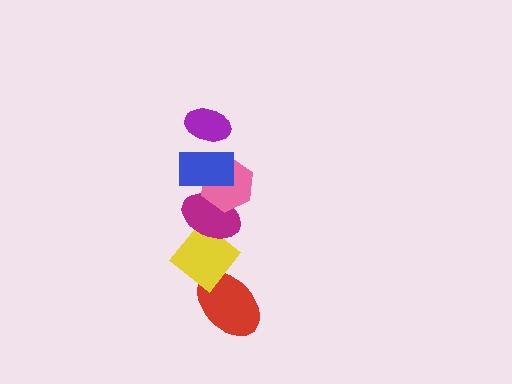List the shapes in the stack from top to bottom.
From top to bottom: the purple ellipse, the blue rectangle, the pink hexagon, the magenta ellipse, the yellow diamond, the red ellipse.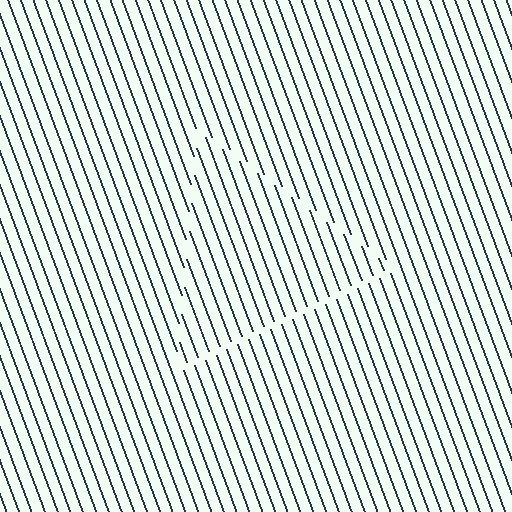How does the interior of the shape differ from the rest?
The interior of the shape contains the same grating, shifted by half a period — the contour is defined by the phase discontinuity where line-ends from the inner and outer gratings abut.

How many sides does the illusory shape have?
3 sides — the line-ends trace a triangle.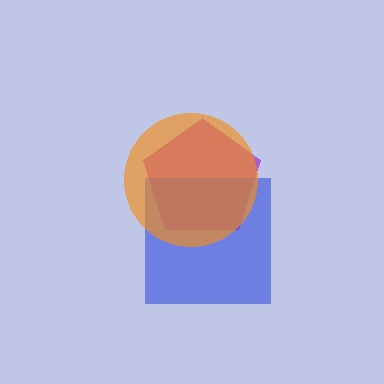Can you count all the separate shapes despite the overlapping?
Yes, there are 3 separate shapes.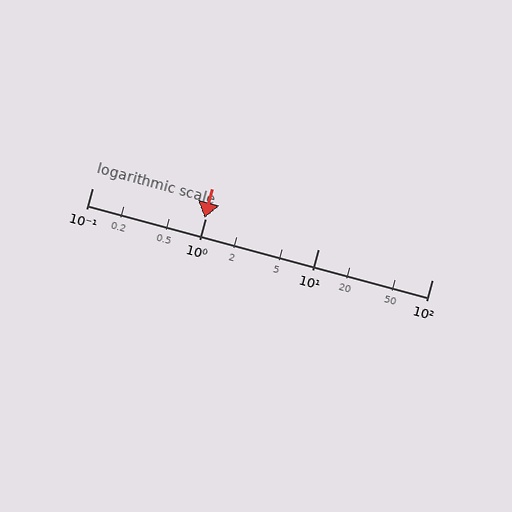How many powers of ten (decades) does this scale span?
The scale spans 3 decades, from 0.1 to 100.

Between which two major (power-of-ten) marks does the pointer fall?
The pointer is between 0.1 and 1.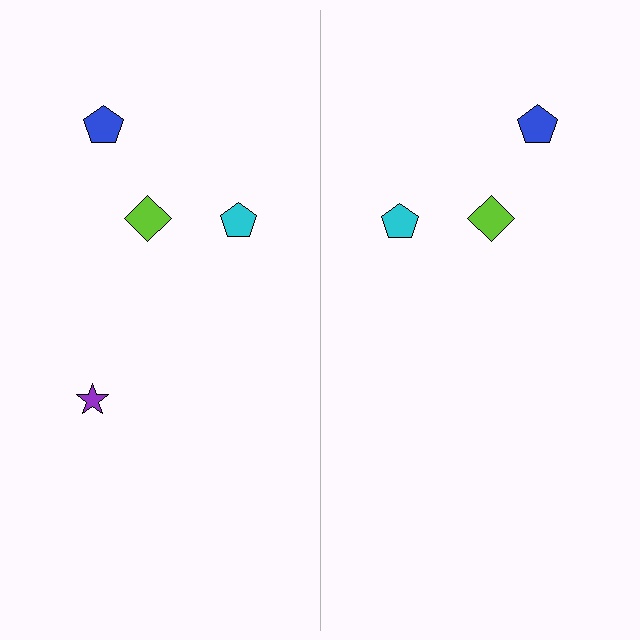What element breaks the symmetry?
A purple star is missing from the right side.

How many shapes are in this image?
There are 7 shapes in this image.